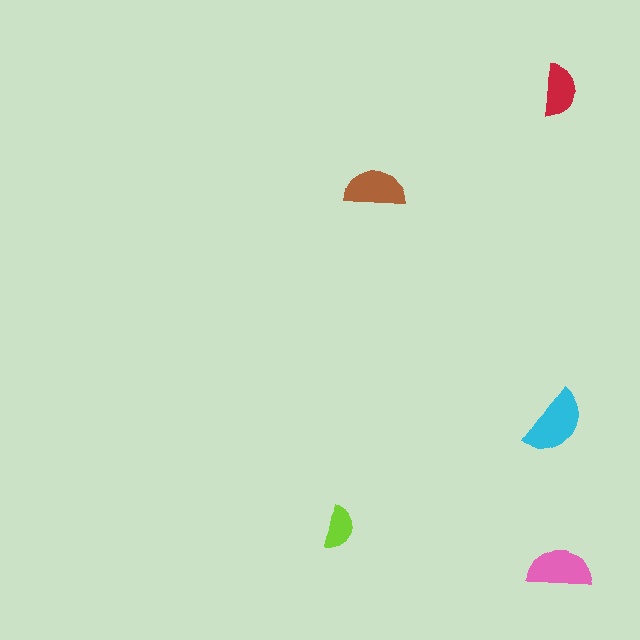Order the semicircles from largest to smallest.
the cyan one, the pink one, the brown one, the red one, the lime one.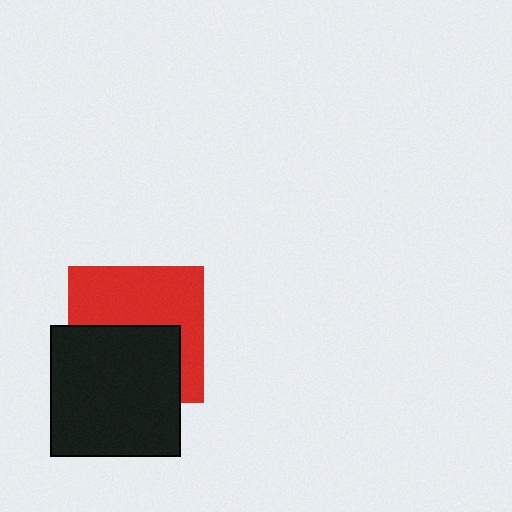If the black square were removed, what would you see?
You would see the complete red square.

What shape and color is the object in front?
The object in front is a black square.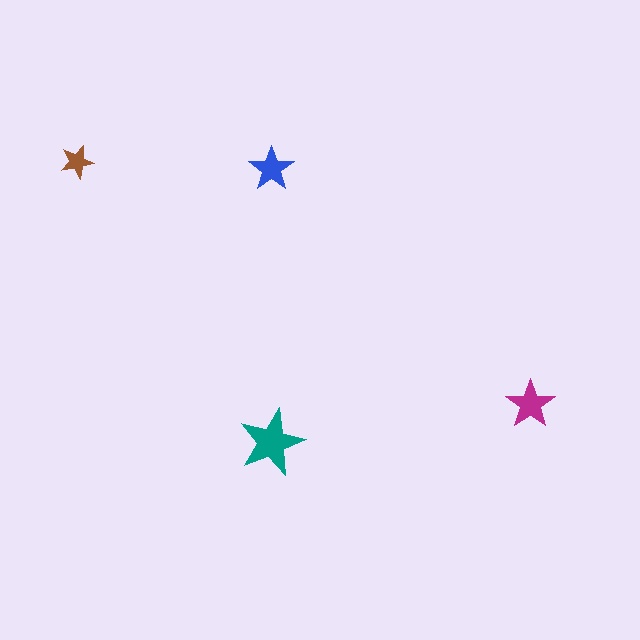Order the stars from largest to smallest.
the teal one, the magenta one, the blue one, the brown one.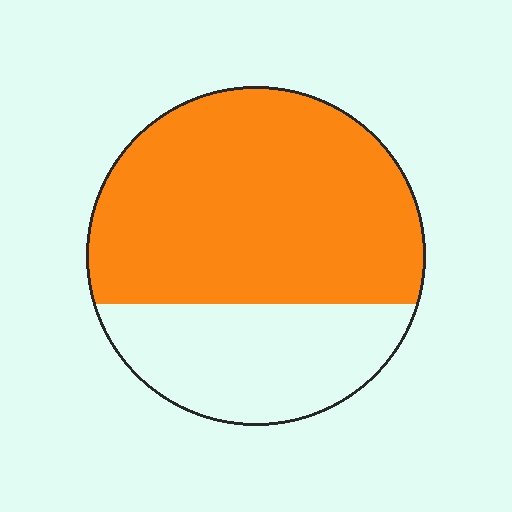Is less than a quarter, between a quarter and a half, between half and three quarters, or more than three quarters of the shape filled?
Between half and three quarters.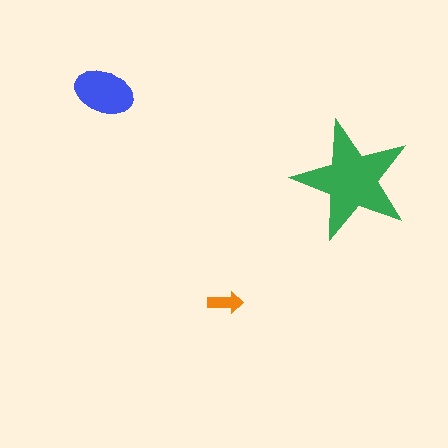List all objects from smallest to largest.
The orange arrow, the blue ellipse, the green star.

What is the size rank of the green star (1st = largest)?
1st.